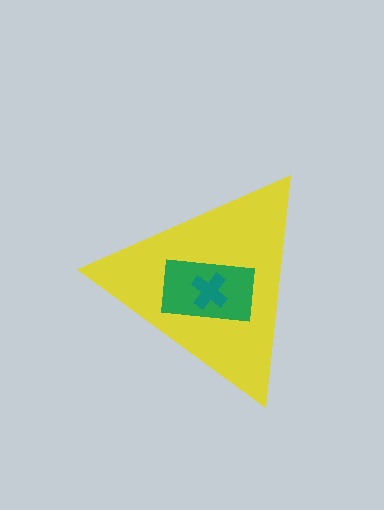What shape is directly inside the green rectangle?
The teal cross.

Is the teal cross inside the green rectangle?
Yes.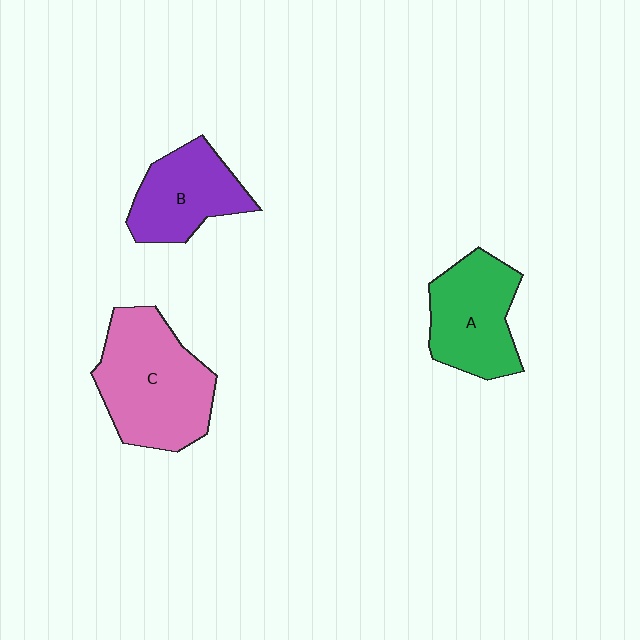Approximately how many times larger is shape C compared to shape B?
Approximately 1.5 times.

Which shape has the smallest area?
Shape B (purple).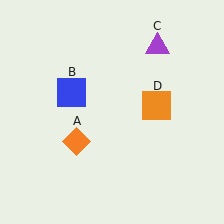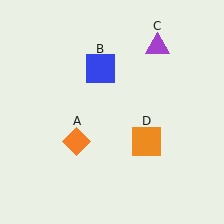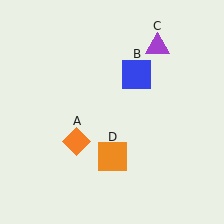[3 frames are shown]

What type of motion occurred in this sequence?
The blue square (object B), orange square (object D) rotated clockwise around the center of the scene.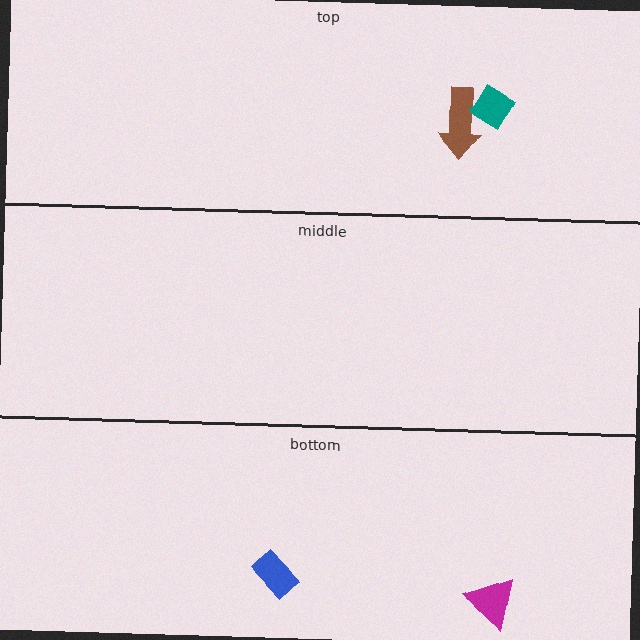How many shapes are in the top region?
2.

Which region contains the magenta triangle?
The bottom region.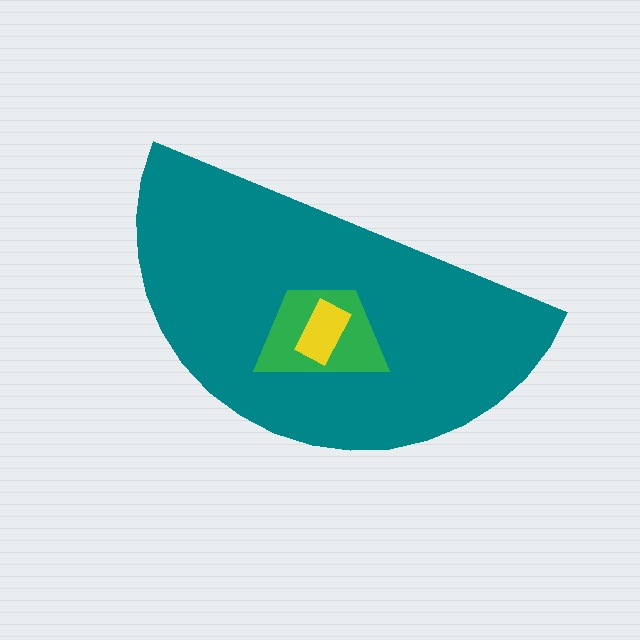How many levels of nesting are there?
3.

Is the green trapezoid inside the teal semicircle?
Yes.